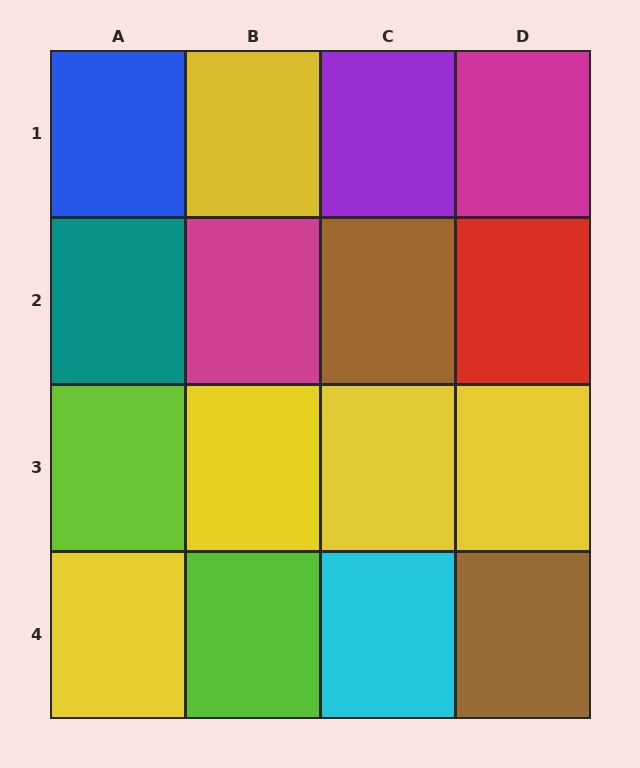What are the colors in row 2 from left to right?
Teal, magenta, brown, red.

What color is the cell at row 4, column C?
Cyan.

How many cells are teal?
1 cell is teal.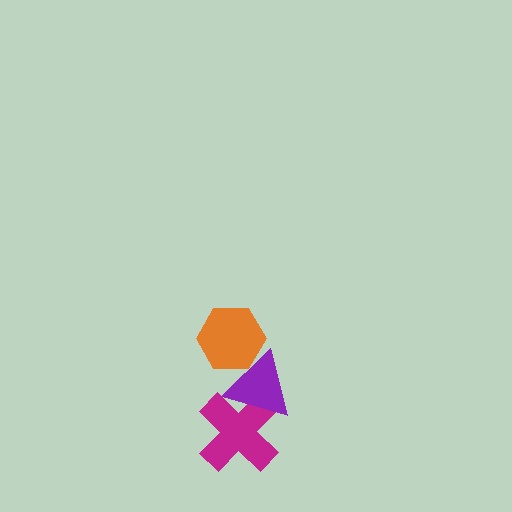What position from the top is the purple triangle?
The purple triangle is 2nd from the top.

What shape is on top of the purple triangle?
The orange hexagon is on top of the purple triangle.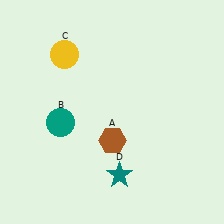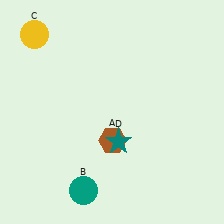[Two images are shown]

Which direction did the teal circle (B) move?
The teal circle (B) moved down.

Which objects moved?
The objects that moved are: the teal circle (B), the yellow circle (C), the teal star (D).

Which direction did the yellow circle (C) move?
The yellow circle (C) moved left.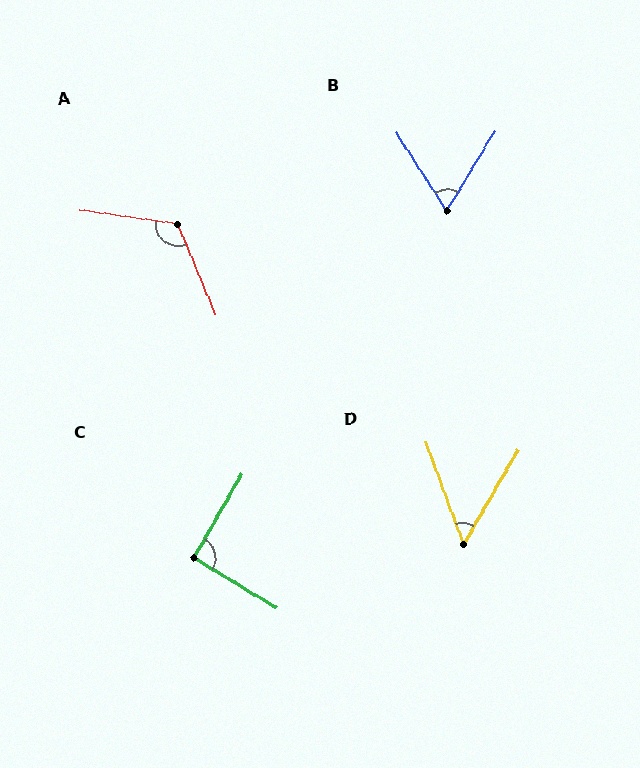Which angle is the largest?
A, at approximately 121 degrees.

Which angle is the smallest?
D, at approximately 50 degrees.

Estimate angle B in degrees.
Approximately 65 degrees.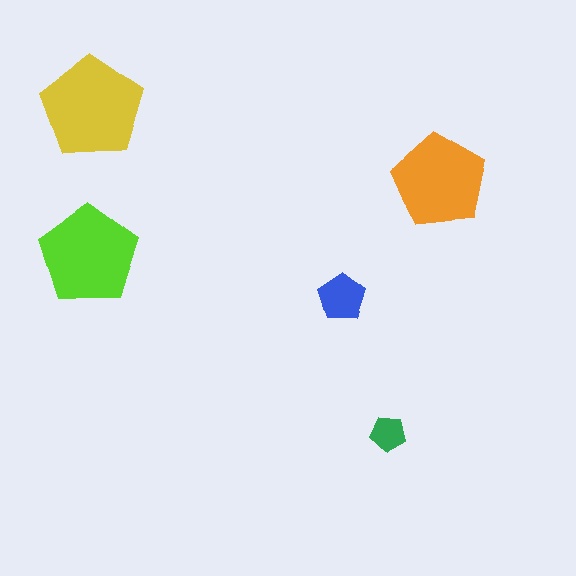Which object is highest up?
The yellow pentagon is topmost.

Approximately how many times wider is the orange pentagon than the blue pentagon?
About 2 times wider.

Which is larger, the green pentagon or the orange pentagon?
The orange one.